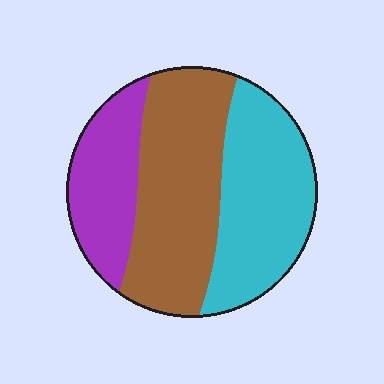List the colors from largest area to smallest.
From largest to smallest: brown, cyan, purple.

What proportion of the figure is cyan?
Cyan covers about 35% of the figure.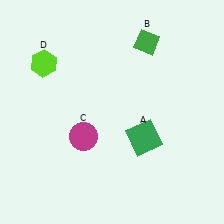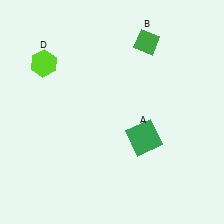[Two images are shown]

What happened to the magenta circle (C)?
The magenta circle (C) was removed in Image 2. It was in the bottom-left area of Image 1.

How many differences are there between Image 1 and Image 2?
There is 1 difference between the two images.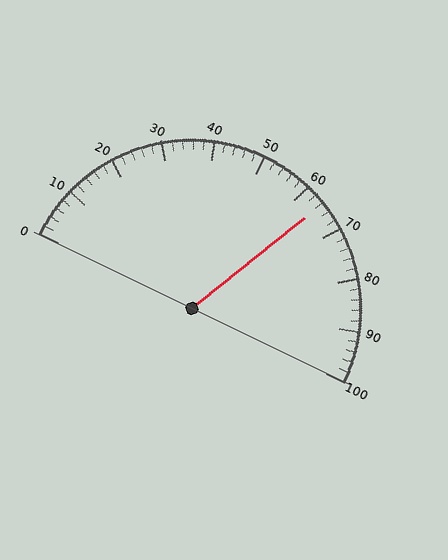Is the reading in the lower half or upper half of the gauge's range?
The reading is in the upper half of the range (0 to 100).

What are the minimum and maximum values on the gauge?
The gauge ranges from 0 to 100.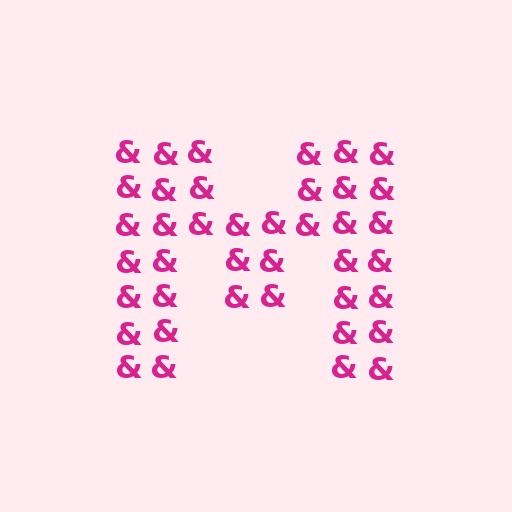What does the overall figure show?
The overall figure shows the letter M.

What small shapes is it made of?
It is made of small ampersands.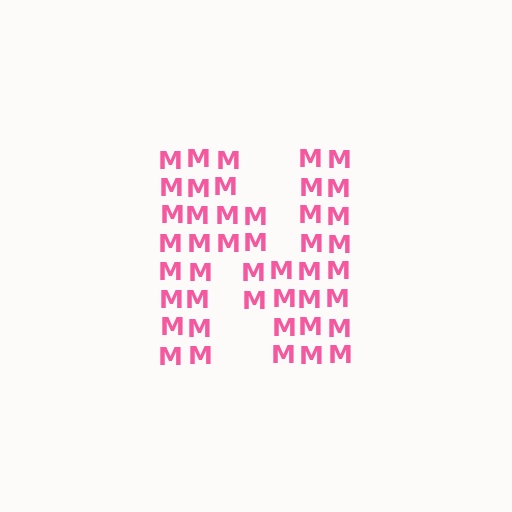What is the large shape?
The large shape is the letter N.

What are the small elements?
The small elements are letter M's.